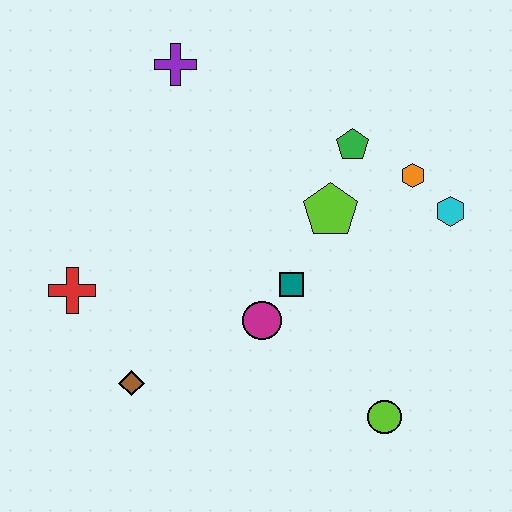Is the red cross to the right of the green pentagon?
No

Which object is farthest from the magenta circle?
The purple cross is farthest from the magenta circle.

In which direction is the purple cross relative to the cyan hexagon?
The purple cross is to the left of the cyan hexagon.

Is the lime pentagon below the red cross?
No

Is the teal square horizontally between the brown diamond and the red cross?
No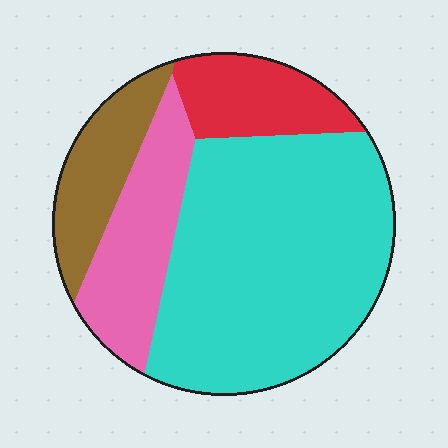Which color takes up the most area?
Cyan, at roughly 55%.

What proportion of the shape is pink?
Pink covers about 20% of the shape.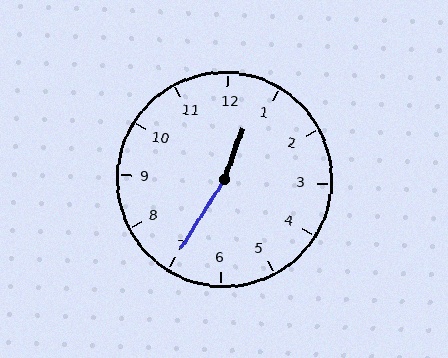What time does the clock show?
12:35.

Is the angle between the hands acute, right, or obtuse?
It is obtuse.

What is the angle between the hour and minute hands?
Approximately 168 degrees.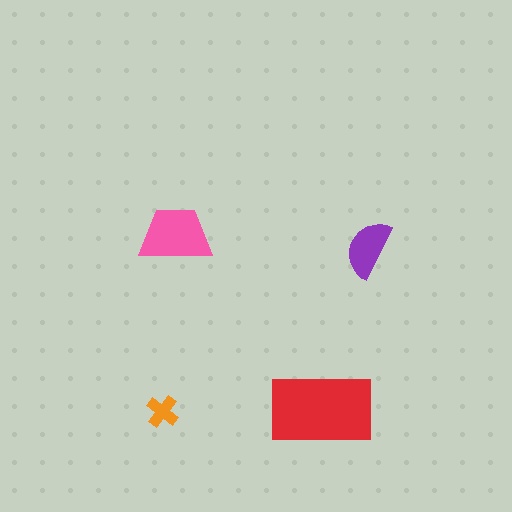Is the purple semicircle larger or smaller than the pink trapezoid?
Smaller.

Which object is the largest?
The red rectangle.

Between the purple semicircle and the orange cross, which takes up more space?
The purple semicircle.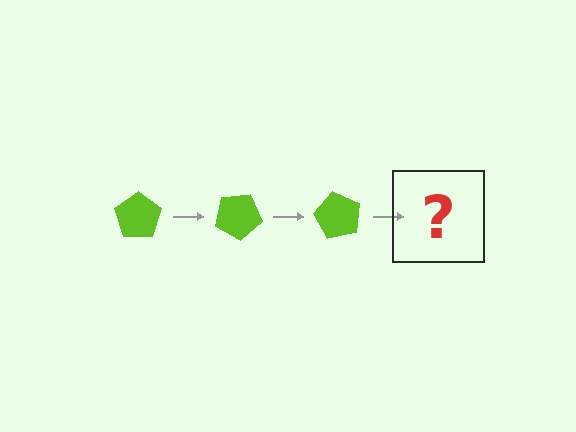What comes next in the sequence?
The next element should be a lime pentagon rotated 90 degrees.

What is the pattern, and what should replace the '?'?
The pattern is that the pentagon rotates 30 degrees each step. The '?' should be a lime pentagon rotated 90 degrees.